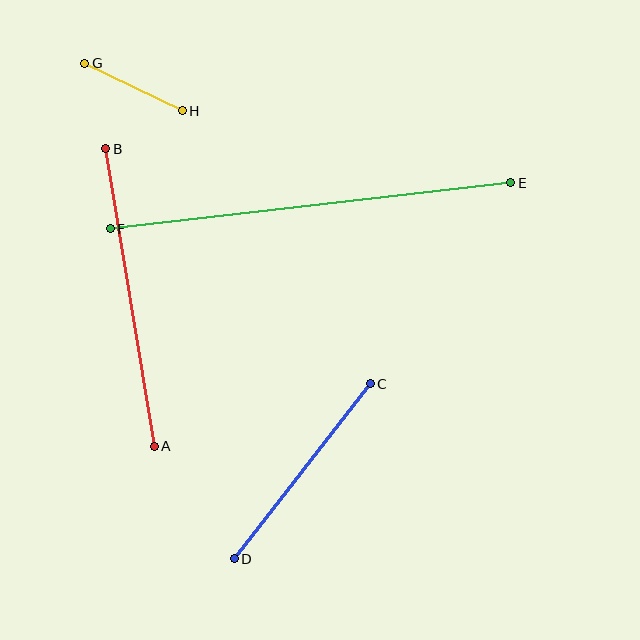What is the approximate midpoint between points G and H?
The midpoint is at approximately (133, 87) pixels.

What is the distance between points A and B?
The distance is approximately 301 pixels.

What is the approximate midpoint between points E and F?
The midpoint is at approximately (311, 206) pixels.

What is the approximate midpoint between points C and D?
The midpoint is at approximately (302, 471) pixels.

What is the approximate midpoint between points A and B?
The midpoint is at approximately (130, 298) pixels.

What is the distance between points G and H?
The distance is approximately 109 pixels.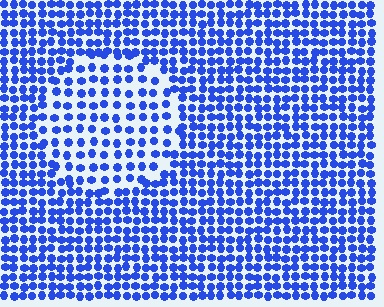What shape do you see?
I see a circle.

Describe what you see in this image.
The image contains small blue elements arranged at two different densities. A circle-shaped region is visible where the elements are less densely packed than the surrounding area.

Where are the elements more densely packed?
The elements are more densely packed outside the circle boundary.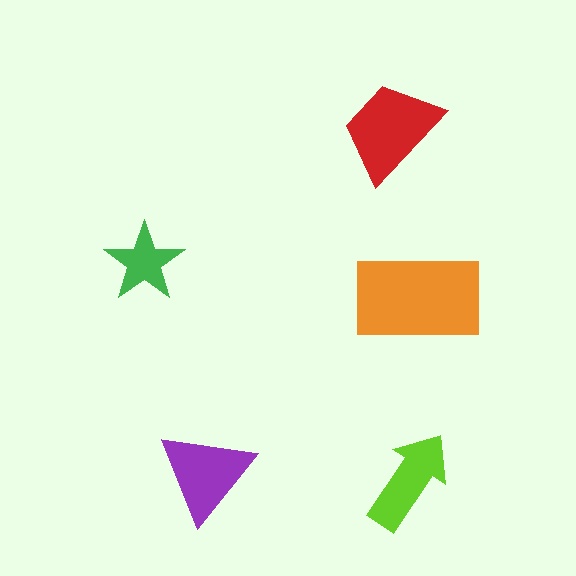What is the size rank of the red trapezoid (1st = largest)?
2nd.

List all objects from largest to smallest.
The orange rectangle, the red trapezoid, the purple triangle, the lime arrow, the green star.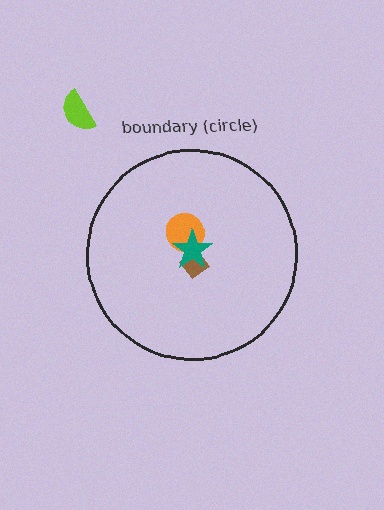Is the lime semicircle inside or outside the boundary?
Outside.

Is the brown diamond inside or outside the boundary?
Inside.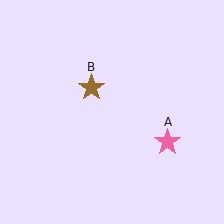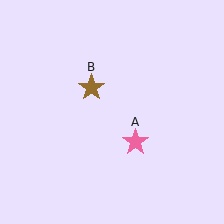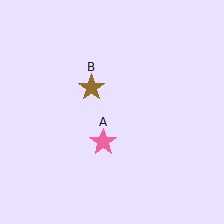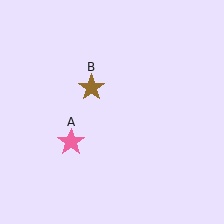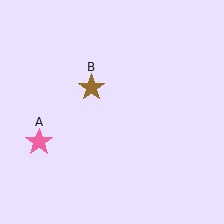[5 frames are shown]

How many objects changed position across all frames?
1 object changed position: pink star (object A).